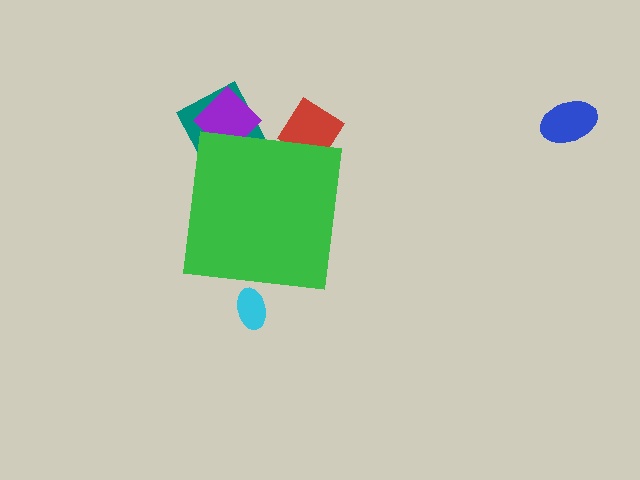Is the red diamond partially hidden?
Yes, the red diamond is partially hidden behind the green square.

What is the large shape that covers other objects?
A green square.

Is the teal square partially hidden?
Yes, the teal square is partially hidden behind the green square.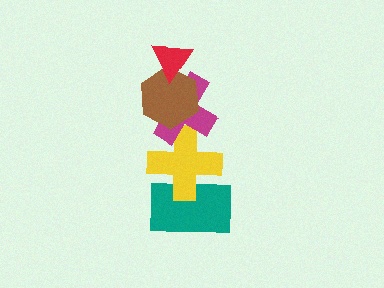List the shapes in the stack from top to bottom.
From top to bottom: the red triangle, the brown hexagon, the magenta cross, the yellow cross, the teal rectangle.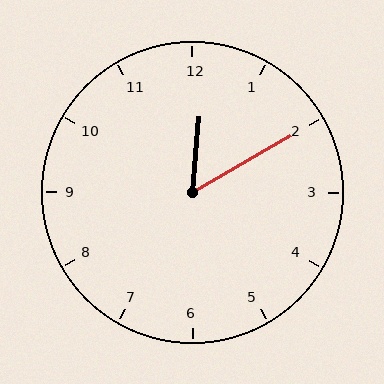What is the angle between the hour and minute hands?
Approximately 55 degrees.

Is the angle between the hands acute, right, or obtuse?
It is acute.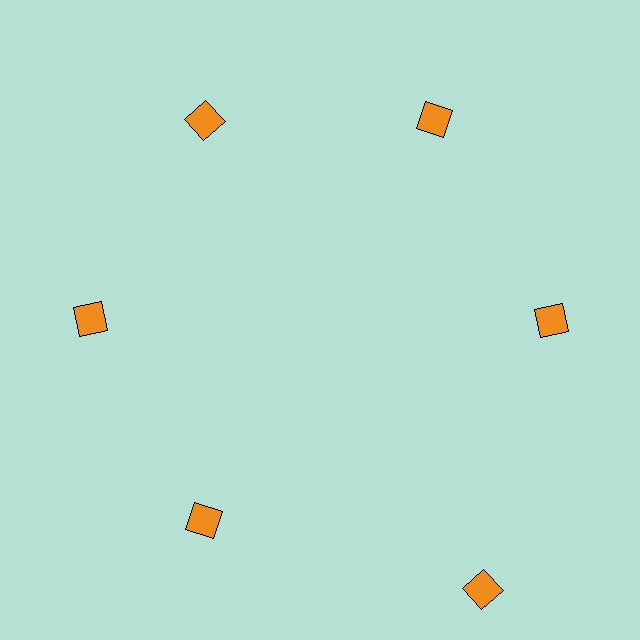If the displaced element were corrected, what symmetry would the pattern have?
It would have 6-fold rotational symmetry — the pattern would map onto itself every 60 degrees.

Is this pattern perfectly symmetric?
No. The 6 orange diamonds are arranged in a ring, but one element near the 5 o'clock position is pushed outward from the center, breaking the 6-fold rotational symmetry.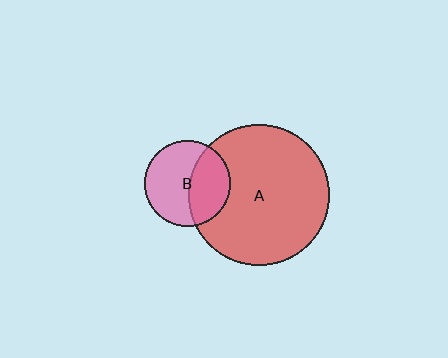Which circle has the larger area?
Circle A (red).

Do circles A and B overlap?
Yes.